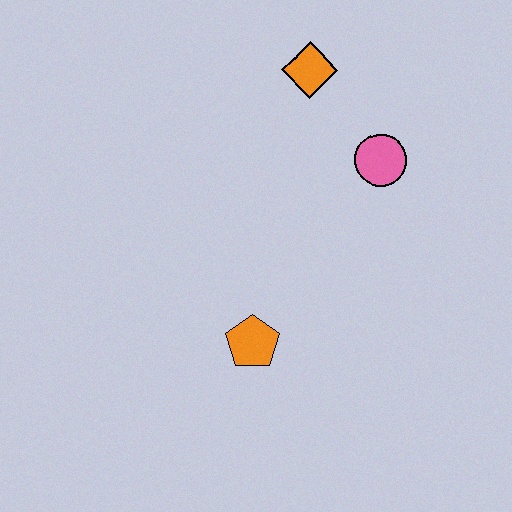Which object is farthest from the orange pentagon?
The orange diamond is farthest from the orange pentagon.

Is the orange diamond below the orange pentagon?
No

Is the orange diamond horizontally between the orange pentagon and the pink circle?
Yes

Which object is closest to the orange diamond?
The pink circle is closest to the orange diamond.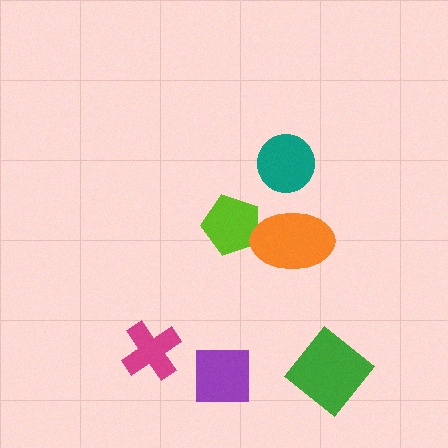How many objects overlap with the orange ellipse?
1 object overlaps with the orange ellipse.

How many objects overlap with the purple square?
0 objects overlap with the purple square.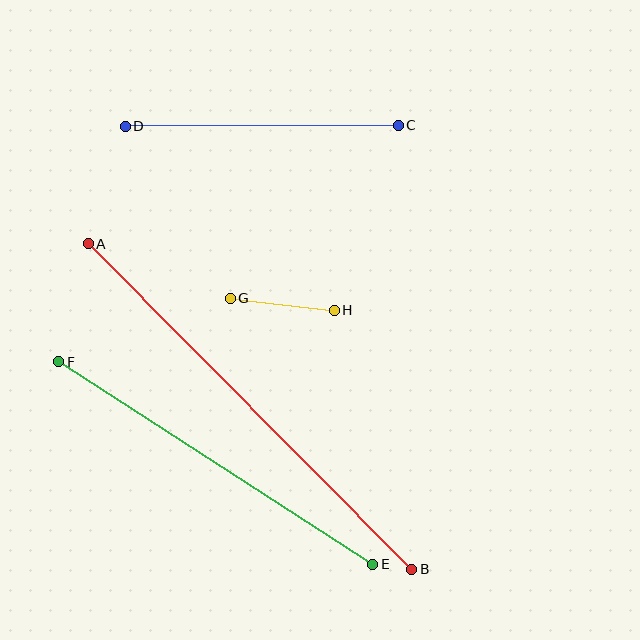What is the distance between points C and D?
The distance is approximately 273 pixels.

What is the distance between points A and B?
The distance is approximately 459 pixels.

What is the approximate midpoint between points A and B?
The midpoint is at approximately (250, 406) pixels.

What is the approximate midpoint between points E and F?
The midpoint is at approximately (216, 463) pixels.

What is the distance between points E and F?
The distance is approximately 374 pixels.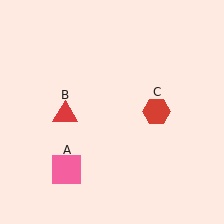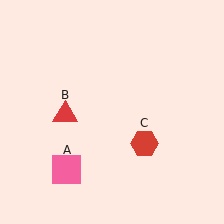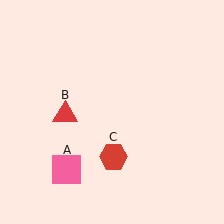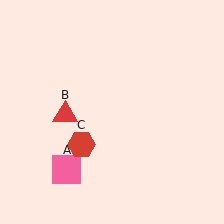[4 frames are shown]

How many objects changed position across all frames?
1 object changed position: red hexagon (object C).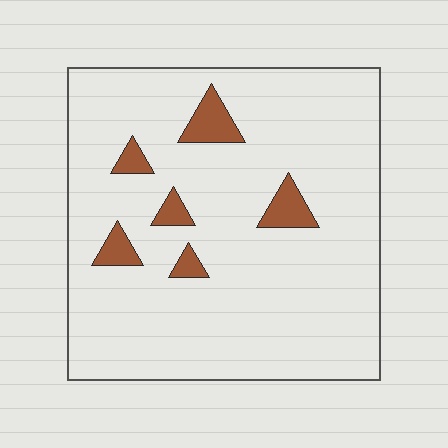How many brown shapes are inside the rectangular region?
6.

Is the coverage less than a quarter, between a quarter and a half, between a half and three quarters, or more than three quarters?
Less than a quarter.